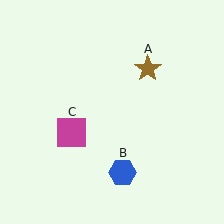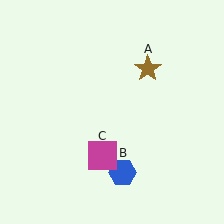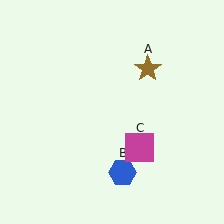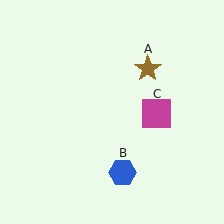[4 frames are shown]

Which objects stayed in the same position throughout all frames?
Brown star (object A) and blue hexagon (object B) remained stationary.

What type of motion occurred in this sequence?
The magenta square (object C) rotated counterclockwise around the center of the scene.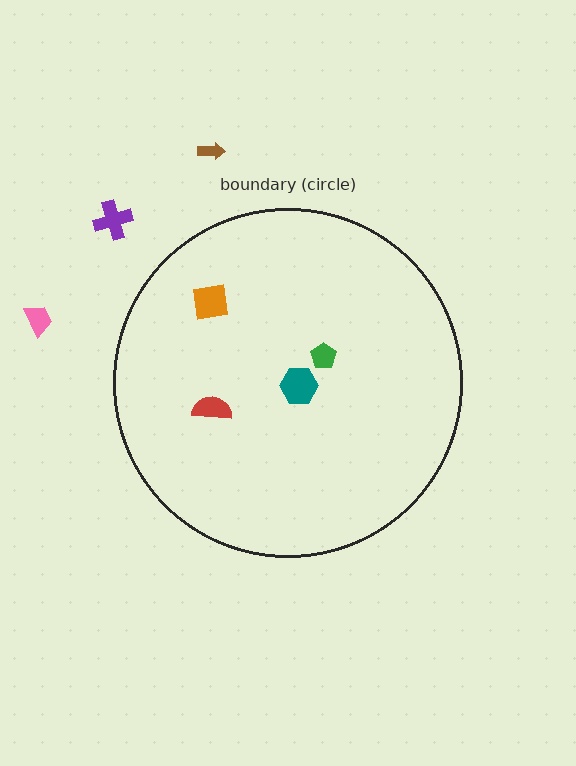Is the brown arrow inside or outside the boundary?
Outside.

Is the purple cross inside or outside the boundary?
Outside.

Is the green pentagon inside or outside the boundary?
Inside.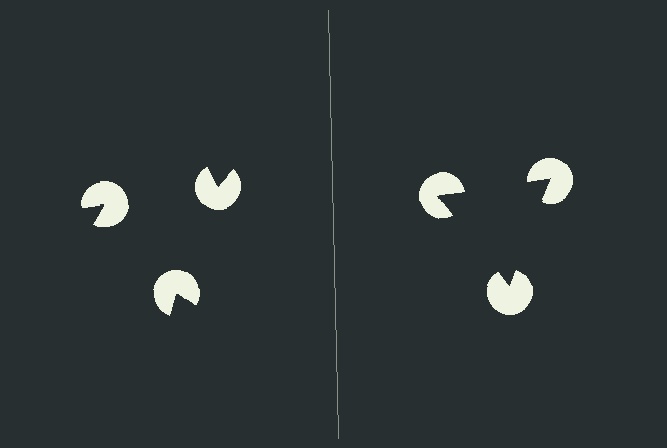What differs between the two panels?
The pac-man discs are positioned identically on both sides; only the wedge orientations differ. On the right they align to a triangle; on the left they are misaligned.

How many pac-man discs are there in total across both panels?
6 — 3 on each side.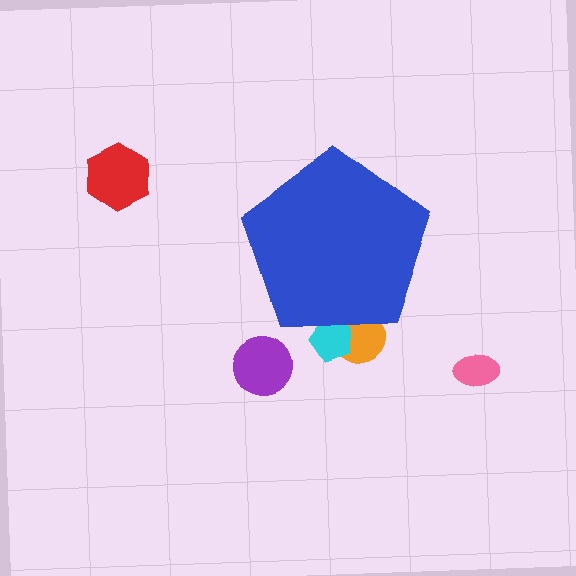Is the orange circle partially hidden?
Yes, the orange circle is partially hidden behind the blue pentagon.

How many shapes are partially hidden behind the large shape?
2 shapes are partially hidden.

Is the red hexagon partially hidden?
No, the red hexagon is fully visible.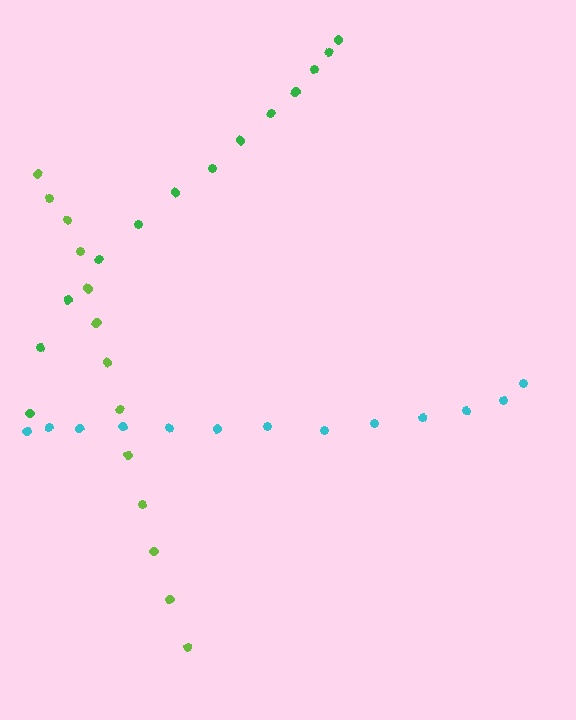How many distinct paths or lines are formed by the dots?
There are 3 distinct paths.